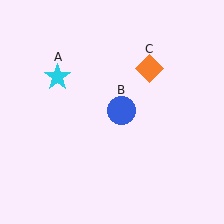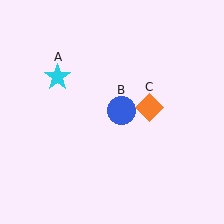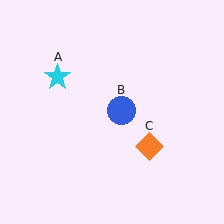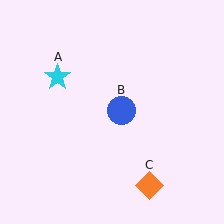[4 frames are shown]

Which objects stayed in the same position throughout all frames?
Cyan star (object A) and blue circle (object B) remained stationary.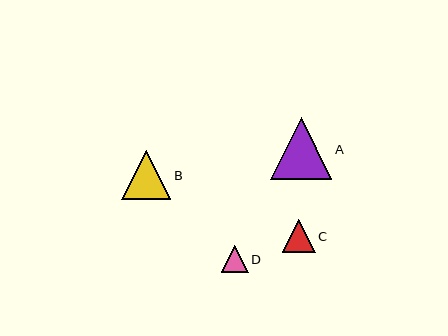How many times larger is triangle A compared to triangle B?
Triangle A is approximately 1.3 times the size of triangle B.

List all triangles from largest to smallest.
From largest to smallest: A, B, C, D.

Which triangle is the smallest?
Triangle D is the smallest with a size of approximately 27 pixels.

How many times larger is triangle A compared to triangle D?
Triangle A is approximately 2.3 times the size of triangle D.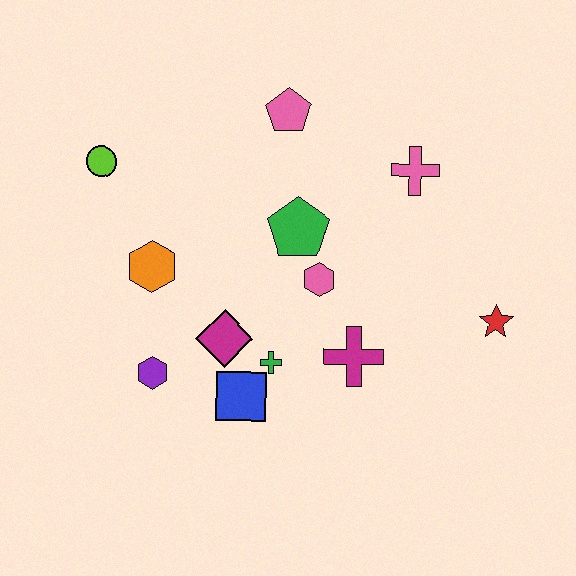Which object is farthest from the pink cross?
The purple hexagon is farthest from the pink cross.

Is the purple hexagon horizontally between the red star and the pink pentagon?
No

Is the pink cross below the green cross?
No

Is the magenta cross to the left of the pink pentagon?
No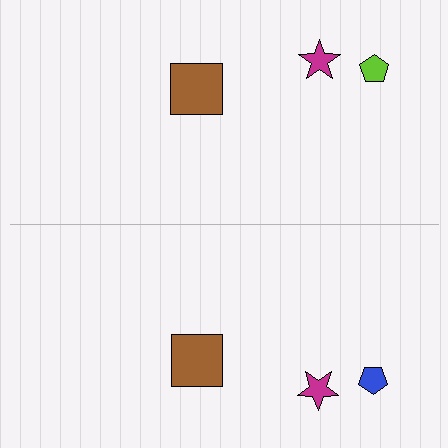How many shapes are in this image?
There are 6 shapes in this image.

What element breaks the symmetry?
The blue pentagon on the bottom side breaks the symmetry — its mirror counterpart is lime.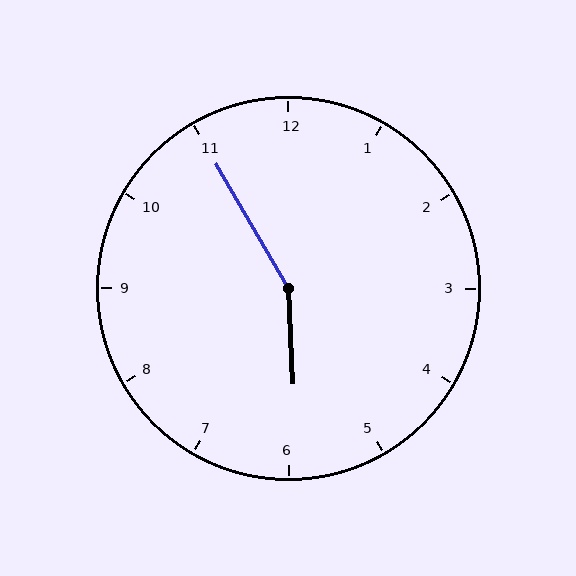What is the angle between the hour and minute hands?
Approximately 152 degrees.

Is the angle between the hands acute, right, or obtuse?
It is obtuse.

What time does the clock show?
5:55.